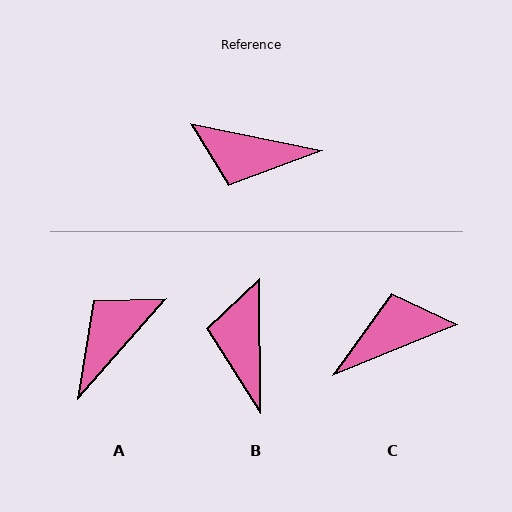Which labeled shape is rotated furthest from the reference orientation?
C, about 146 degrees away.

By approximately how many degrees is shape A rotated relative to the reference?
Approximately 120 degrees clockwise.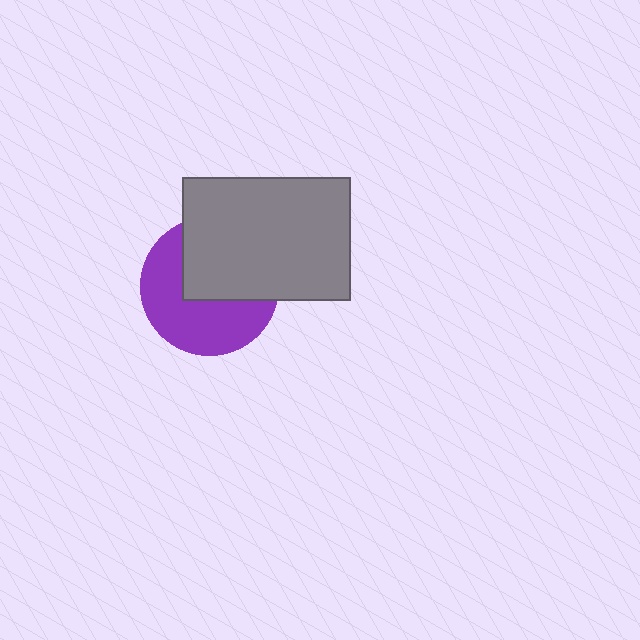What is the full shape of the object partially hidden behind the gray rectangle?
The partially hidden object is a purple circle.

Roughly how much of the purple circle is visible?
About half of it is visible (roughly 53%).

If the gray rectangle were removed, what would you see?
You would see the complete purple circle.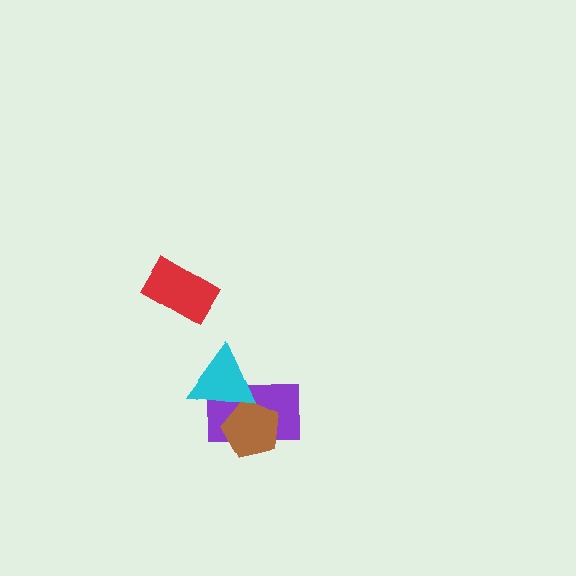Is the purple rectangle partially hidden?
Yes, it is partially covered by another shape.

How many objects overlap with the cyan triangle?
2 objects overlap with the cyan triangle.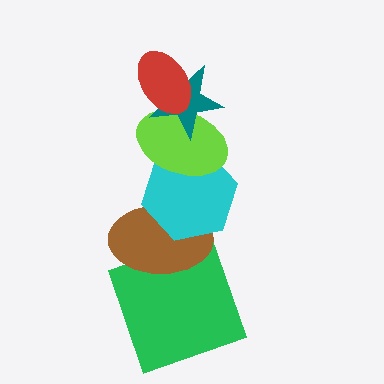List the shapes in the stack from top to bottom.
From top to bottom: the red ellipse, the teal star, the lime ellipse, the cyan hexagon, the brown ellipse, the green square.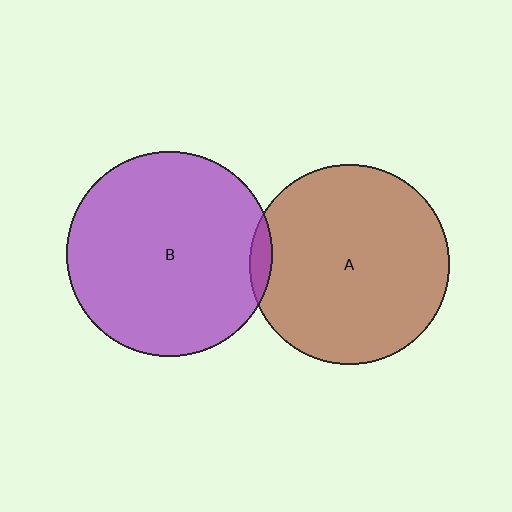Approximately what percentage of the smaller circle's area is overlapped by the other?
Approximately 5%.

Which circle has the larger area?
Circle B (purple).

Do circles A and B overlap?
Yes.